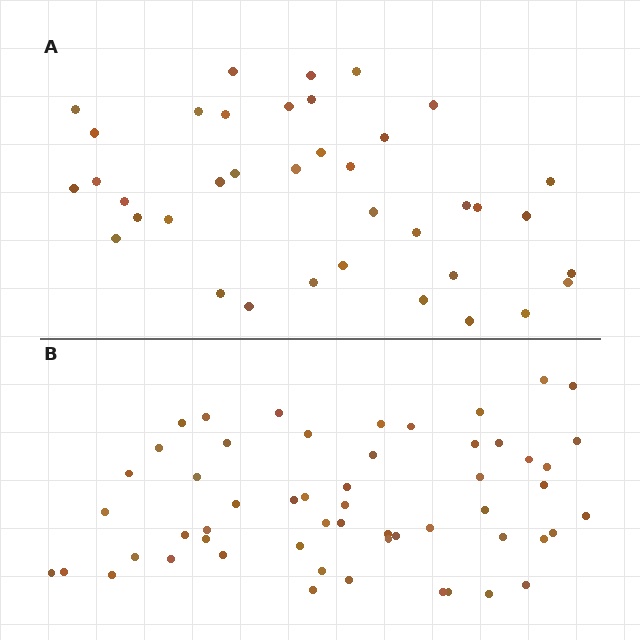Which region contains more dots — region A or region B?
Region B (the bottom region) has more dots.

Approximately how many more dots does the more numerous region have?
Region B has approximately 15 more dots than region A.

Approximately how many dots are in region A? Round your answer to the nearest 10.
About 40 dots. (The exact count is 38, which rounds to 40.)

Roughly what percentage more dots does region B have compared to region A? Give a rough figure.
About 45% more.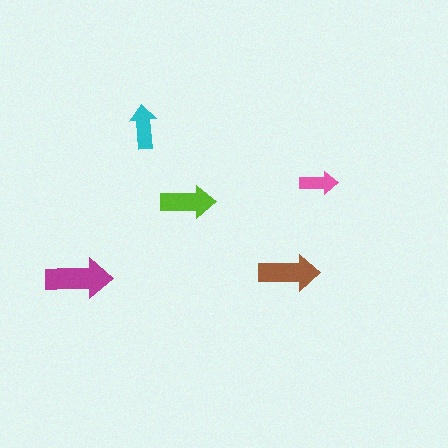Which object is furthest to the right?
The pink arrow is rightmost.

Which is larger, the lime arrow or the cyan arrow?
The lime one.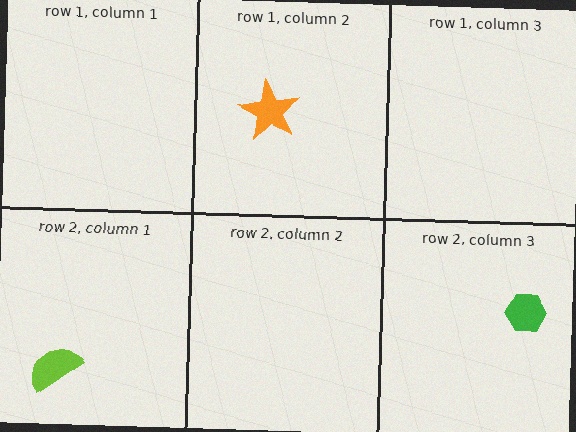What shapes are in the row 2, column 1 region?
The lime semicircle.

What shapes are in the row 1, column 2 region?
The orange star.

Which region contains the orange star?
The row 1, column 2 region.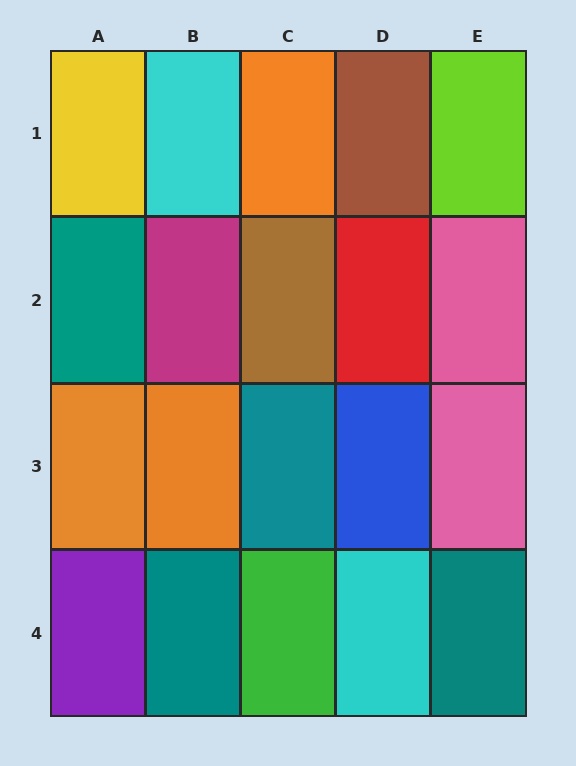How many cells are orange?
3 cells are orange.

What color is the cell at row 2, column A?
Teal.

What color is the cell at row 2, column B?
Magenta.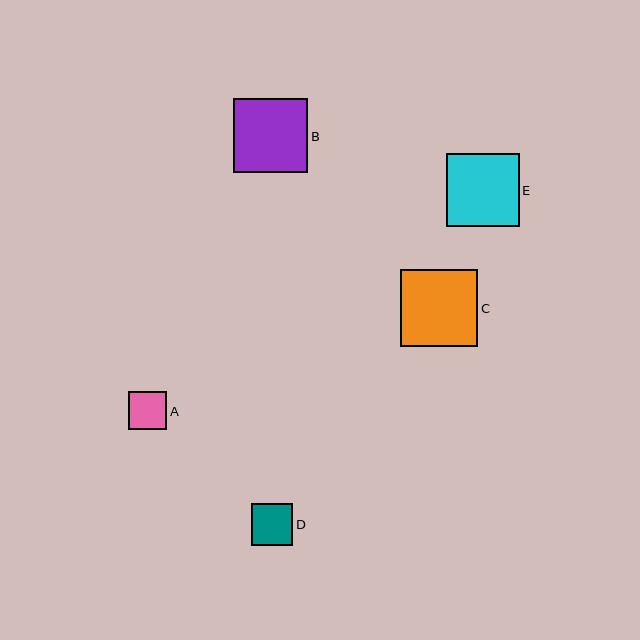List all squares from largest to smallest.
From largest to smallest: C, B, E, D, A.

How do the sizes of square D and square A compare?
Square D and square A are approximately the same size.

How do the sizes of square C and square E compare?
Square C and square E are approximately the same size.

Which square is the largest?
Square C is the largest with a size of approximately 77 pixels.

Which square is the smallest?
Square A is the smallest with a size of approximately 38 pixels.